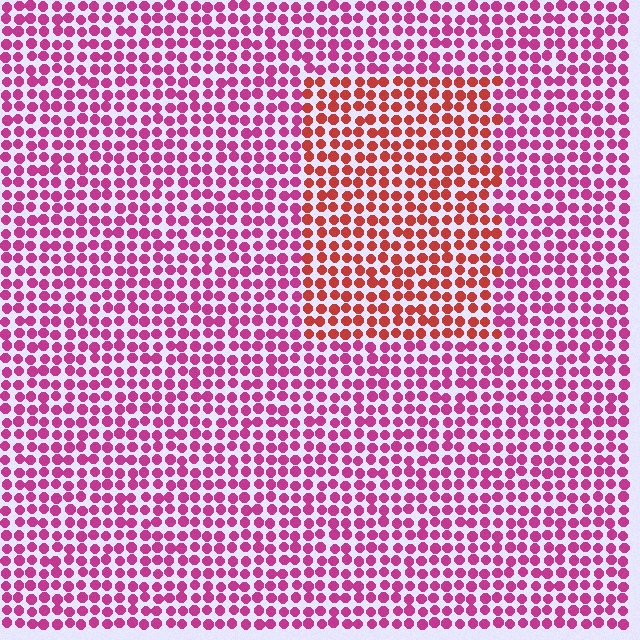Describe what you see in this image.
The image is filled with small magenta elements in a uniform arrangement. A rectangle-shaped region is visible where the elements are tinted to a slightly different hue, forming a subtle color boundary.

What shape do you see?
I see a rectangle.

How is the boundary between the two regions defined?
The boundary is defined purely by a slight shift in hue (about 39 degrees). Spacing, size, and orientation are identical on both sides.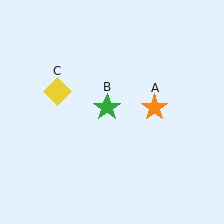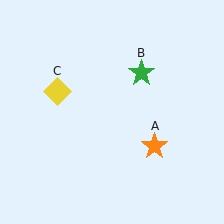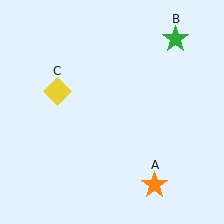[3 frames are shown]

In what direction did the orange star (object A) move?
The orange star (object A) moved down.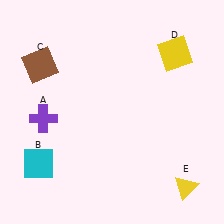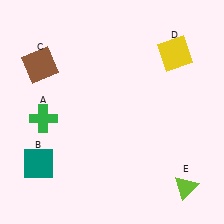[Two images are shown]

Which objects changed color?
A changed from purple to green. B changed from cyan to teal. E changed from yellow to lime.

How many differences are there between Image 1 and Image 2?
There are 3 differences between the two images.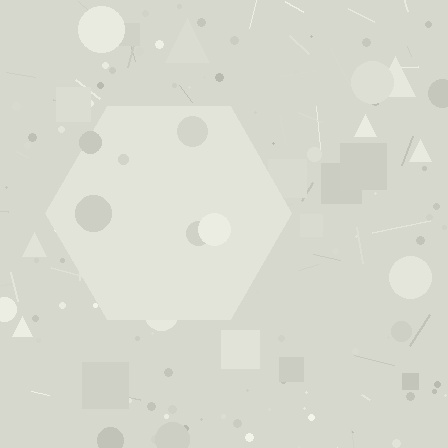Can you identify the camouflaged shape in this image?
The camouflaged shape is a hexagon.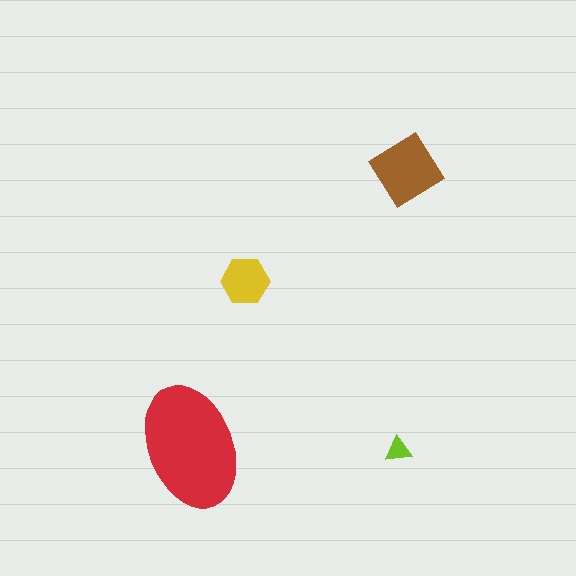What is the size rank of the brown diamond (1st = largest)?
2nd.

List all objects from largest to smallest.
The red ellipse, the brown diamond, the yellow hexagon, the lime triangle.